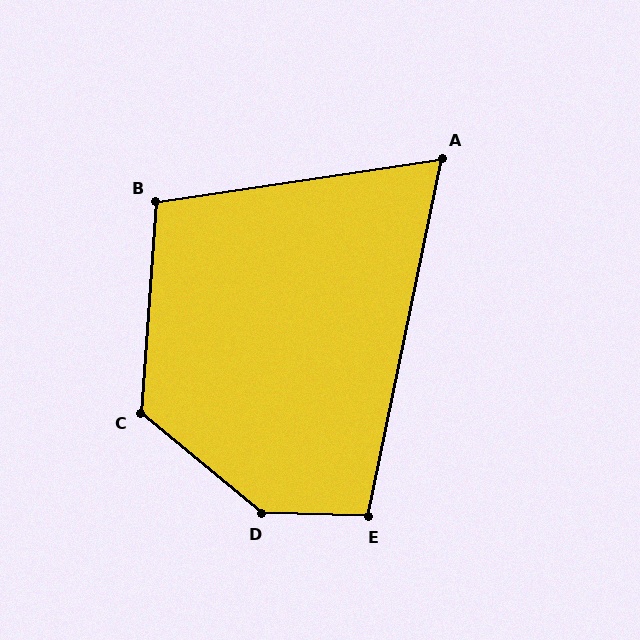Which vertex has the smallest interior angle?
A, at approximately 70 degrees.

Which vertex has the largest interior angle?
D, at approximately 142 degrees.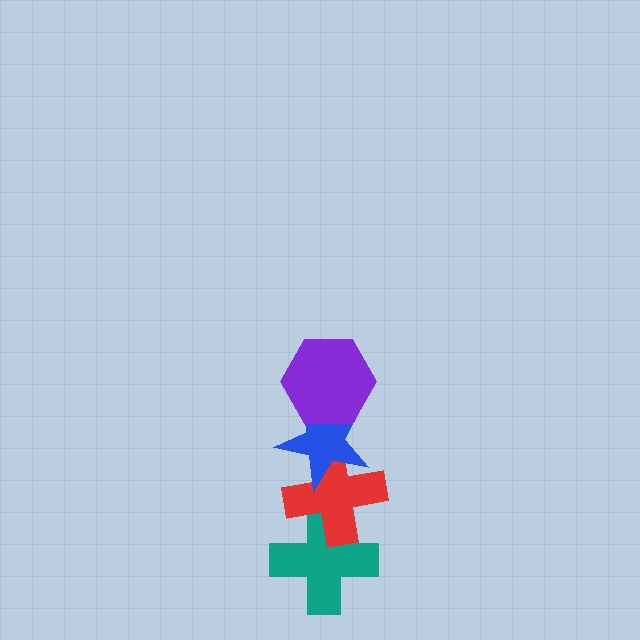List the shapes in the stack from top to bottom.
From top to bottom: the purple hexagon, the blue star, the red cross, the teal cross.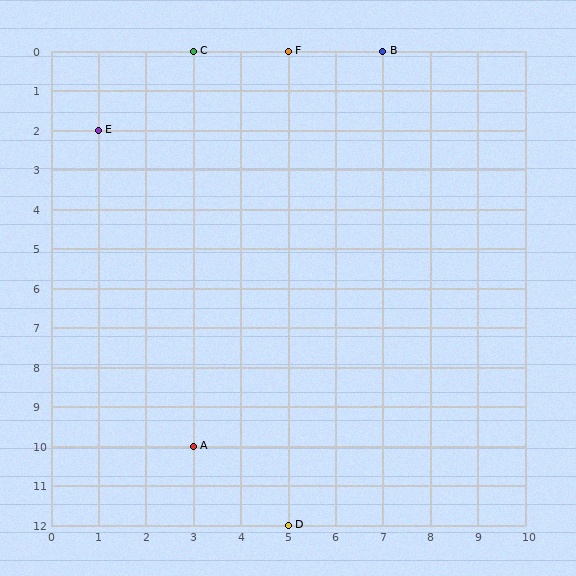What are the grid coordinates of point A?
Point A is at grid coordinates (3, 10).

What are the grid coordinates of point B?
Point B is at grid coordinates (7, 0).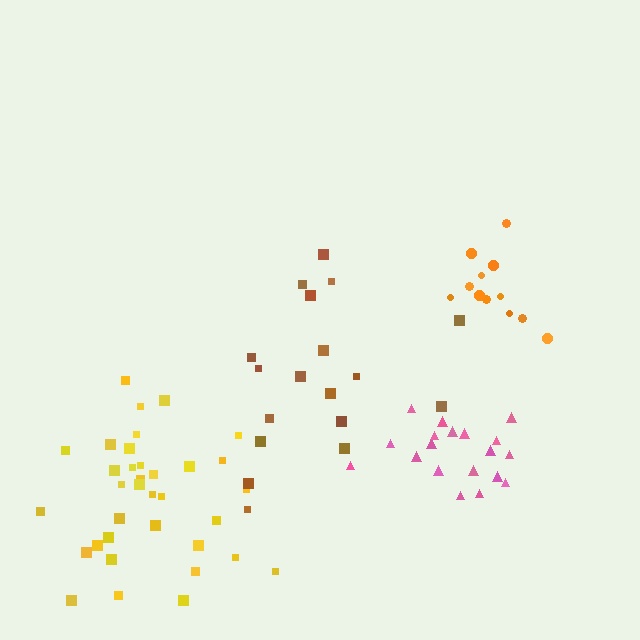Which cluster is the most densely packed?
Pink.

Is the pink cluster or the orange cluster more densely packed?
Pink.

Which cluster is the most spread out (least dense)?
Brown.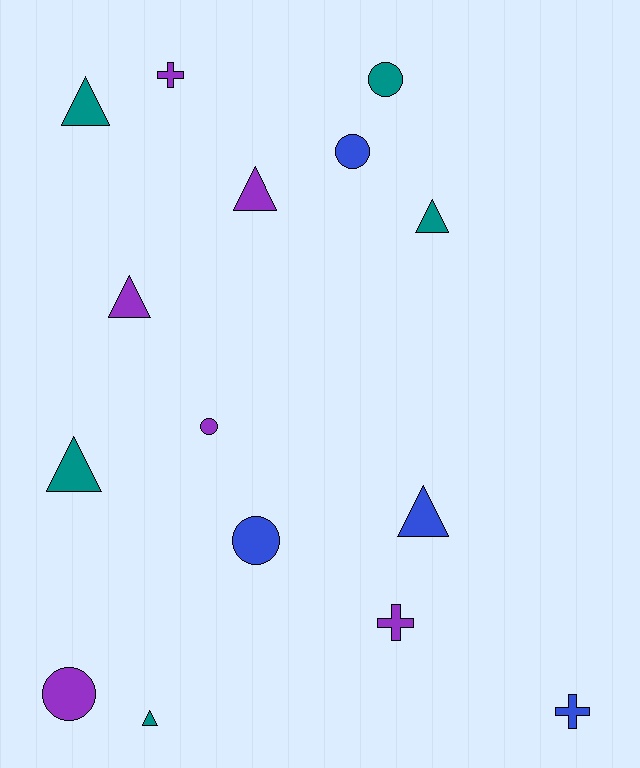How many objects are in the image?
There are 15 objects.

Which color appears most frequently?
Purple, with 6 objects.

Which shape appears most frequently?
Triangle, with 7 objects.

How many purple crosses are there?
There are 2 purple crosses.